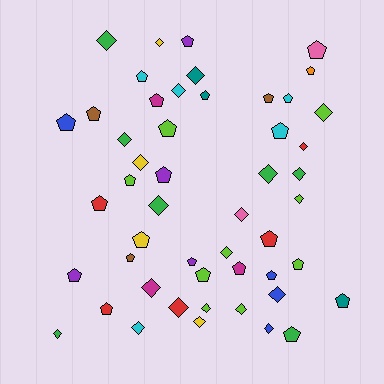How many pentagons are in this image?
There are 27 pentagons.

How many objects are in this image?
There are 50 objects.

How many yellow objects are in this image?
There are 4 yellow objects.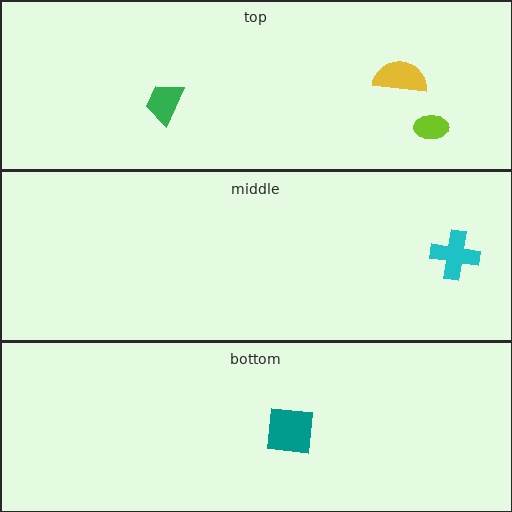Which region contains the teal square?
The bottom region.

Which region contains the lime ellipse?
The top region.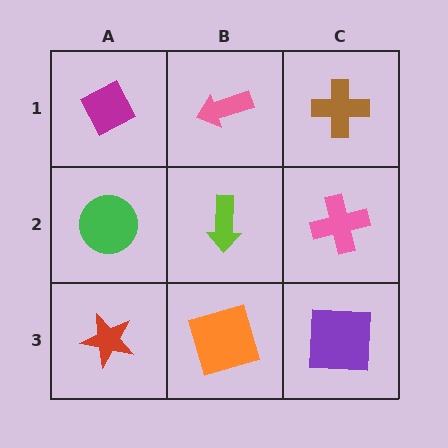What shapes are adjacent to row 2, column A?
A magenta diamond (row 1, column A), a red star (row 3, column A), a lime arrow (row 2, column B).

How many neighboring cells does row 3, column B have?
3.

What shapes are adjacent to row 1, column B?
A lime arrow (row 2, column B), a magenta diamond (row 1, column A), a brown cross (row 1, column C).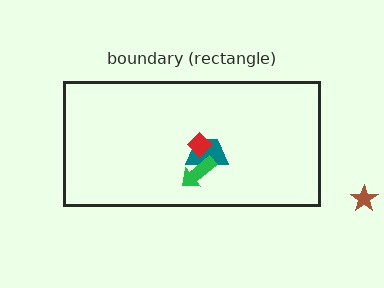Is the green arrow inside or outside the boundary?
Inside.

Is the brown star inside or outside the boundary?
Outside.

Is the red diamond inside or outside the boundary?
Inside.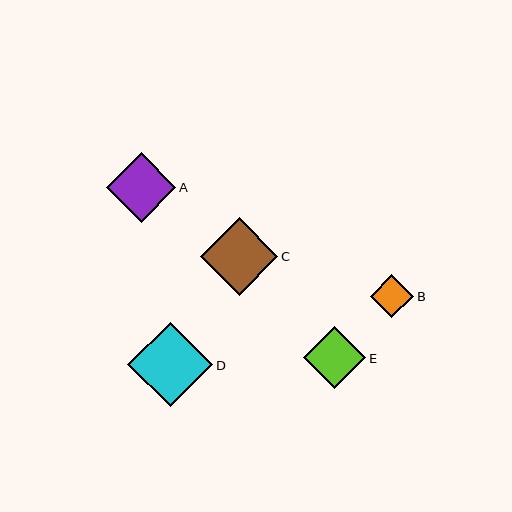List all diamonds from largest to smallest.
From largest to smallest: D, C, A, E, B.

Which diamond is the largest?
Diamond D is the largest with a size of approximately 85 pixels.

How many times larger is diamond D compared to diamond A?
Diamond D is approximately 1.2 times the size of diamond A.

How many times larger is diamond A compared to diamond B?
Diamond A is approximately 1.6 times the size of diamond B.